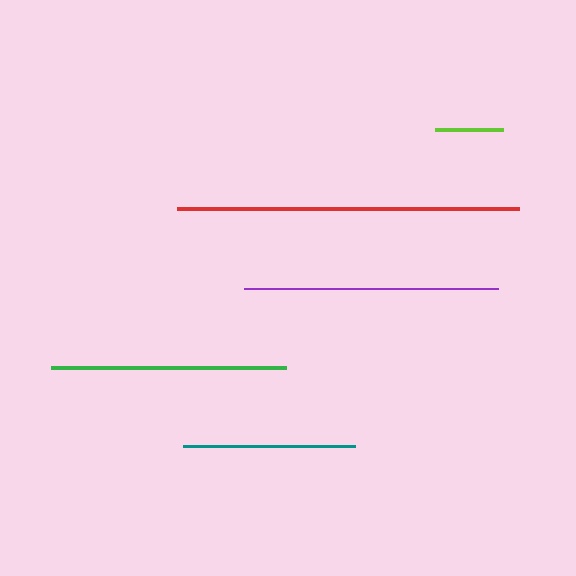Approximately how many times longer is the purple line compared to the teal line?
The purple line is approximately 1.5 times the length of the teal line.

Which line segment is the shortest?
The lime line is the shortest at approximately 68 pixels.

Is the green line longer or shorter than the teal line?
The green line is longer than the teal line.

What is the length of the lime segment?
The lime segment is approximately 68 pixels long.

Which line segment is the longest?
The red line is the longest at approximately 342 pixels.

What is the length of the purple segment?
The purple segment is approximately 254 pixels long.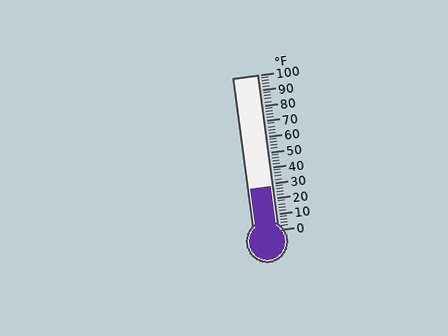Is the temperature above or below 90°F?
The temperature is below 90°F.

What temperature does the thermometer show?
The thermometer shows approximately 28°F.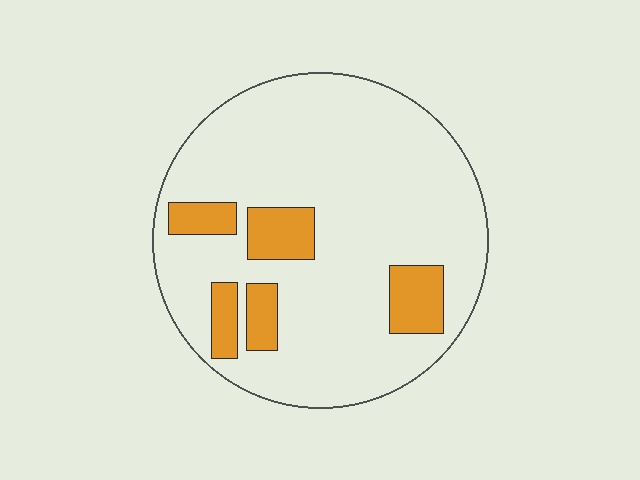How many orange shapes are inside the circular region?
5.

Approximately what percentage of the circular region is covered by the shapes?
Approximately 15%.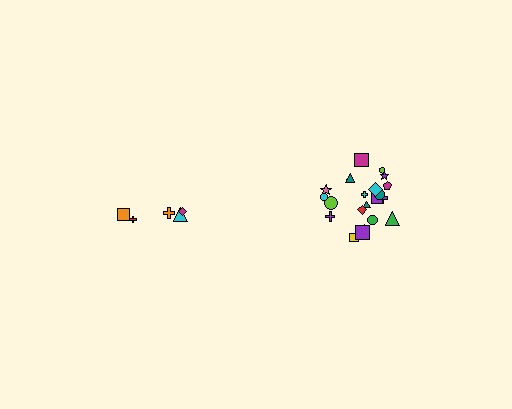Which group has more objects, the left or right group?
The right group.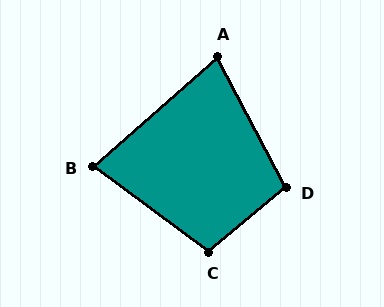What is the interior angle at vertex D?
Approximately 102 degrees (obtuse).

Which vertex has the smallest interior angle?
A, at approximately 77 degrees.